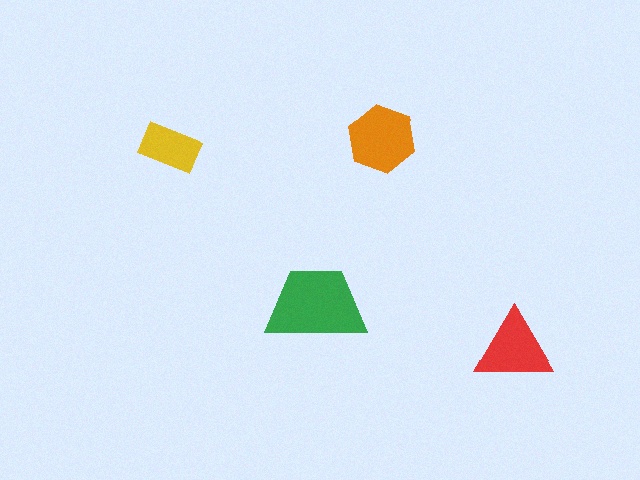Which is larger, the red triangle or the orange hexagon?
The orange hexagon.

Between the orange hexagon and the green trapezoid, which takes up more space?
The green trapezoid.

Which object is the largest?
The green trapezoid.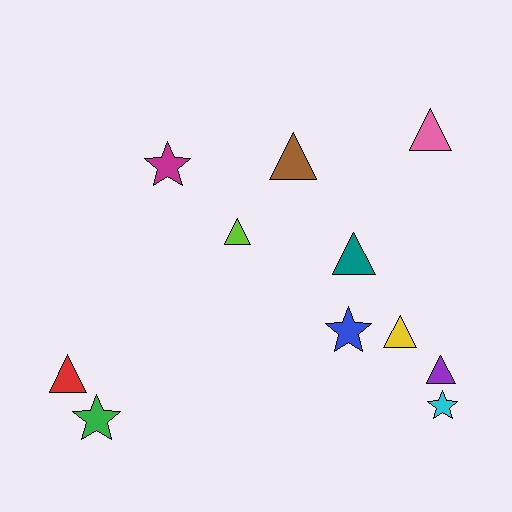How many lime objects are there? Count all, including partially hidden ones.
There is 1 lime object.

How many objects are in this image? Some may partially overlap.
There are 11 objects.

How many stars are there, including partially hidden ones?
There are 4 stars.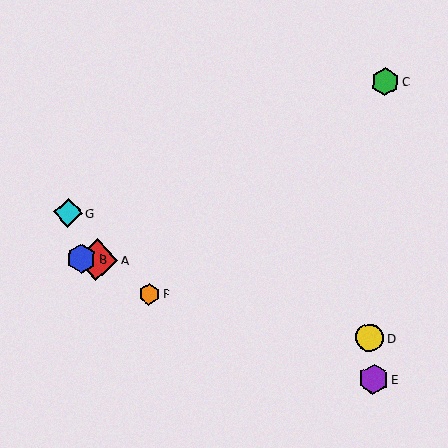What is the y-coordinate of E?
Object E is at y≈379.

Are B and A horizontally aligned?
Yes, both are at y≈259.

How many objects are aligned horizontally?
2 objects (A, B) are aligned horizontally.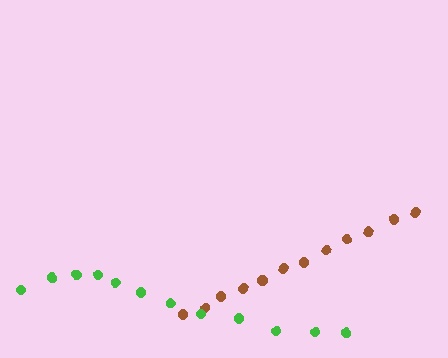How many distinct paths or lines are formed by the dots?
There are 2 distinct paths.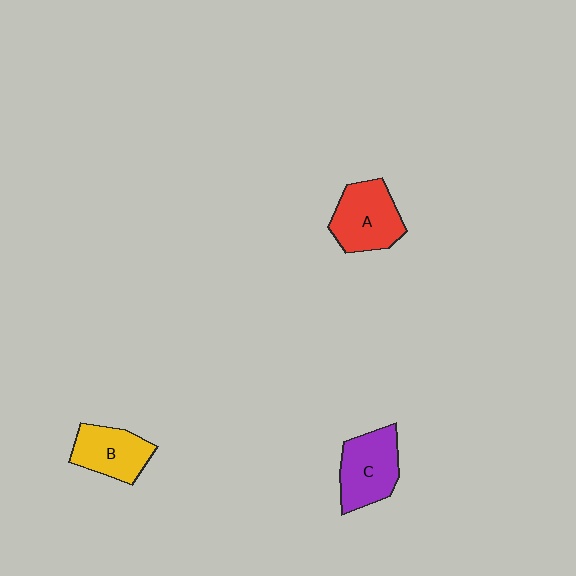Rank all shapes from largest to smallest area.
From largest to smallest: A (red), C (purple), B (yellow).